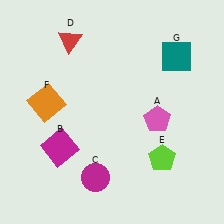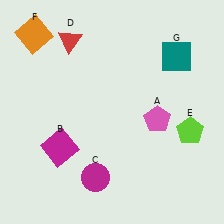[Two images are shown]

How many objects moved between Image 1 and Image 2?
2 objects moved between the two images.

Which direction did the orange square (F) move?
The orange square (F) moved up.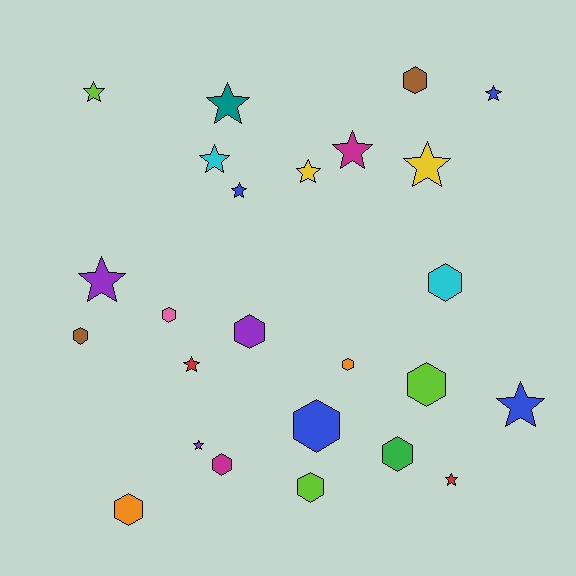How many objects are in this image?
There are 25 objects.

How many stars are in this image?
There are 13 stars.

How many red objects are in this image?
There are 2 red objects.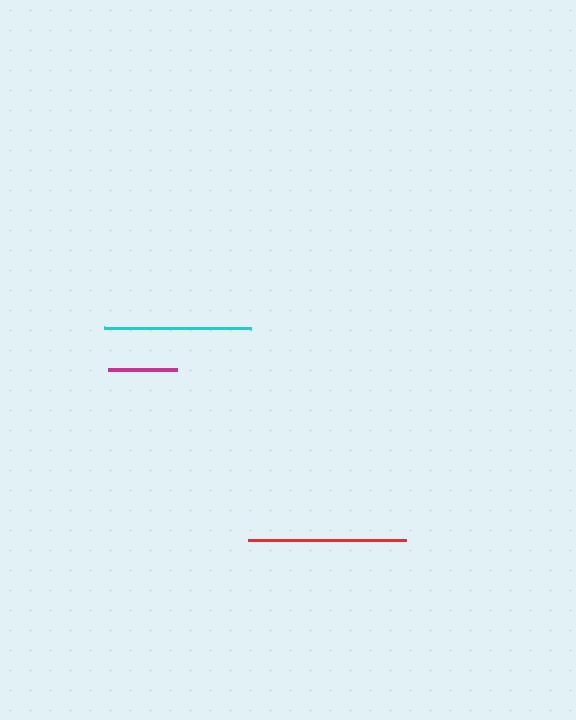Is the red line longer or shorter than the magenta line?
The red line is longer than the magenta line.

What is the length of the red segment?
The red segment is approximately 158 pixels long.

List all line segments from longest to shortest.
From longest to shortest: red, cyan, magenta.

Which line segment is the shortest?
The magenta line is the shortest at approximately 68 pixels.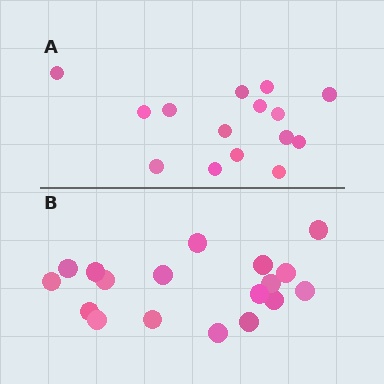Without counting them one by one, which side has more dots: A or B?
Region B (the bottom region) has more dots.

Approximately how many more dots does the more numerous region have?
Region B has just a few more — roughly 2 or 3 more dots than region A.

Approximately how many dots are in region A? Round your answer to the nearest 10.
About 20 dots. (The exact count is 15, which rounds to 20.)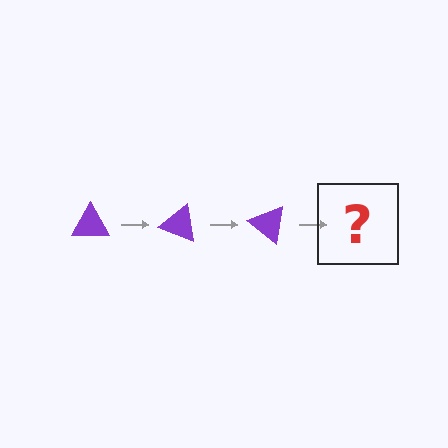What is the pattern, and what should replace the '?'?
The pattern is that the triangle rotates 20 degrees each step. The '?' should be a purple triangle rotated 60 degrees.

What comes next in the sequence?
The next element should be a purple triangle rotated 60 degrees.